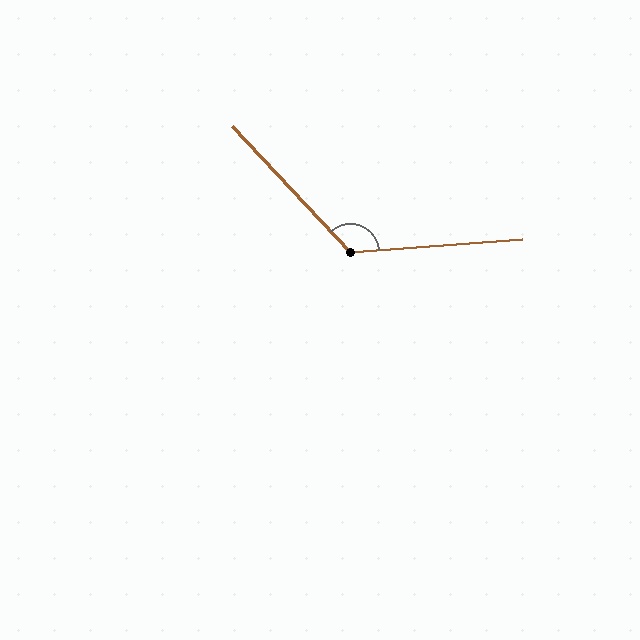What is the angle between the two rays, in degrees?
Approximately 129 degrees.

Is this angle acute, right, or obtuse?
It is obtuse.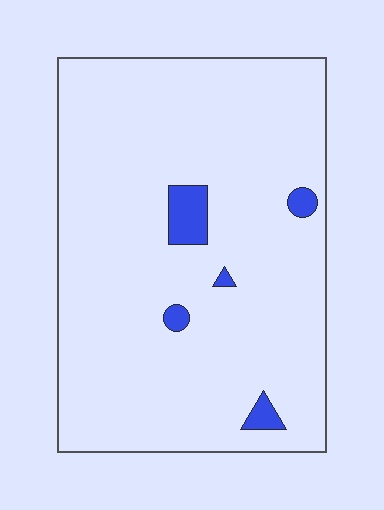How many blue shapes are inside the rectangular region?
5.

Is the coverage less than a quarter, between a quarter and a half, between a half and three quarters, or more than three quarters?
Less than a quarter.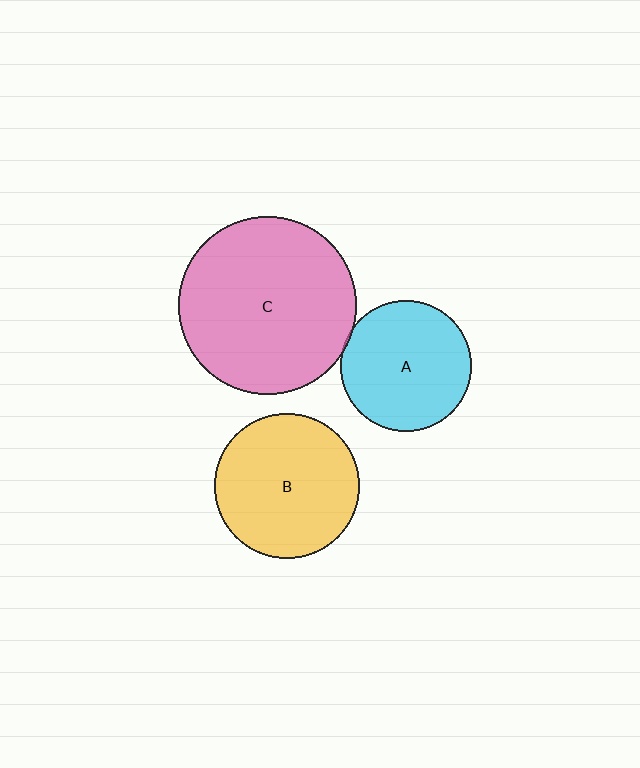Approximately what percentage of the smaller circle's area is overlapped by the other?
Approximately 5%.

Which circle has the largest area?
Circle C (pink).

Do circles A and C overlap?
Yes.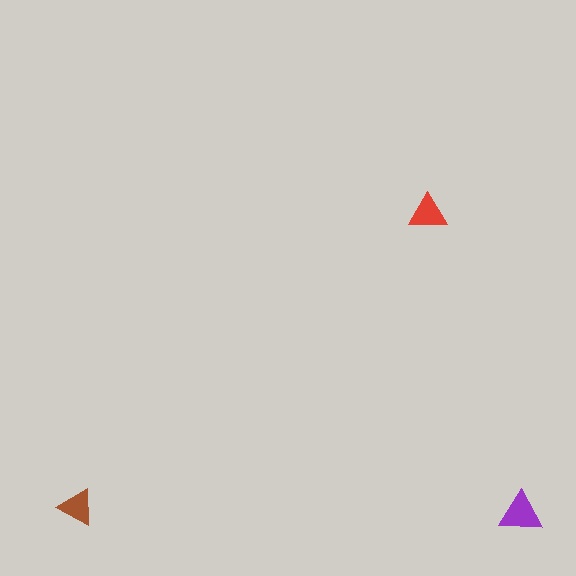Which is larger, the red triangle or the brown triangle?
The red one.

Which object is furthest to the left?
The brown triangle is leftmost.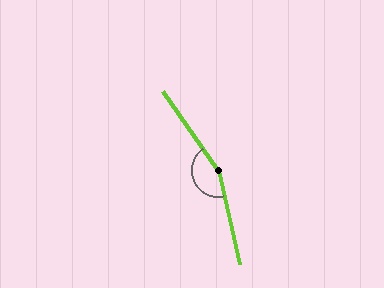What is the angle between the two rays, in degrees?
Approximately 158 degrees.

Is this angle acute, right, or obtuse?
It is obtuse.